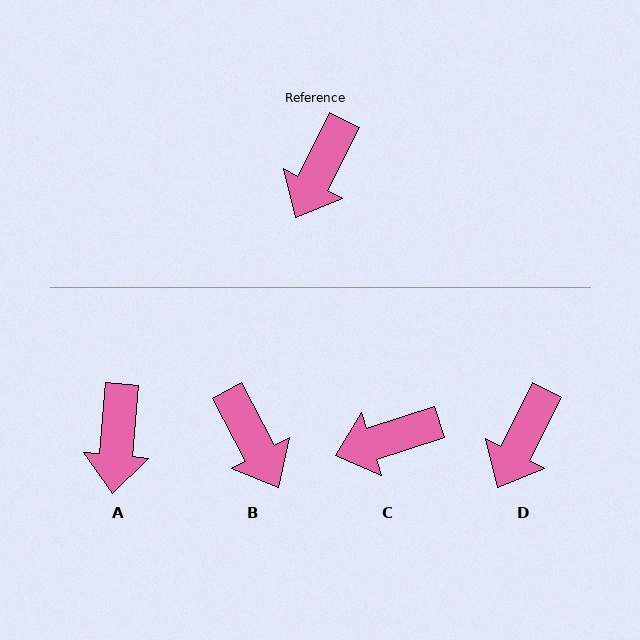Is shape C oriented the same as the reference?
No, it is off by about 46 degrees.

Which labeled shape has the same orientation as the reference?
D.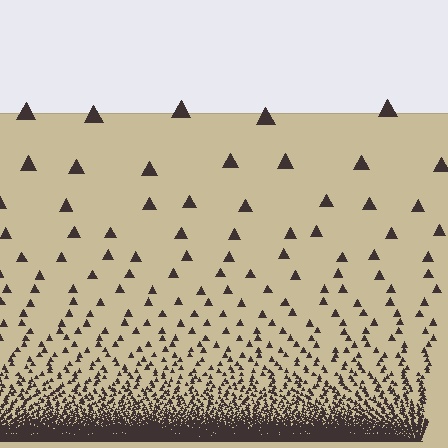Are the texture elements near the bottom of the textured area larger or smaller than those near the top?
Smaller. The gradient is inverted — elements near the bottom are smaller and denser.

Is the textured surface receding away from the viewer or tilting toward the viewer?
The surface appears to tilt toward the viewer. Texture elements get larger and sparser toward the top.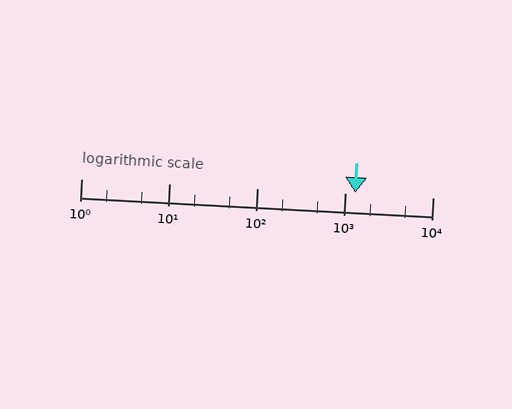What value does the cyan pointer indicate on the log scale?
The pointer indicates approximately 1300.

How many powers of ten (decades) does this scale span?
The scale spans 4 decades, from 1 to 10000.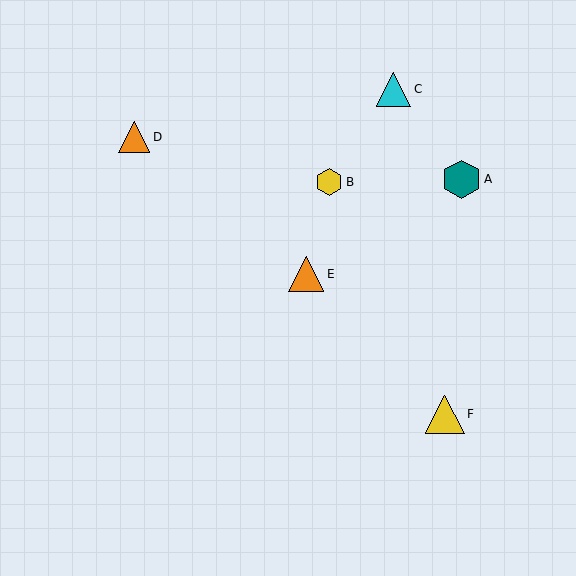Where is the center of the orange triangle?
The center of the orange triangle is at (306, 274).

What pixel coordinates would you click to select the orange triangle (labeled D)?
Click at (134, 137) to select the orange triangle D.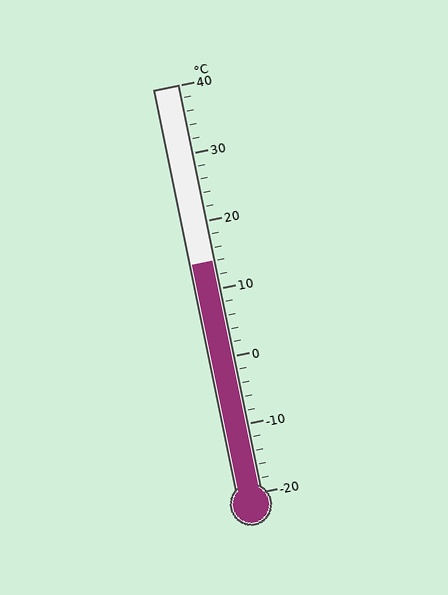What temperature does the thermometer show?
The thermometer shows approximately 14°C.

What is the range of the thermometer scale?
The thermometer scale ranges from -20°C to 40°C.